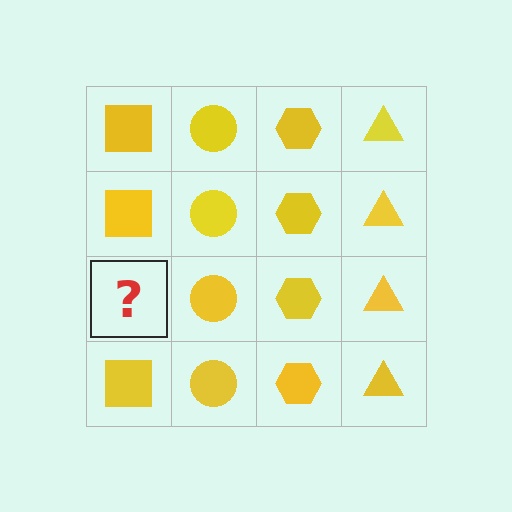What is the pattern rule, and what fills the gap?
The rule is that each column has a consistent shape. The gap should be filled with a yellow square.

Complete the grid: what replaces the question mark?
The question mark should be replaced with a yellow square.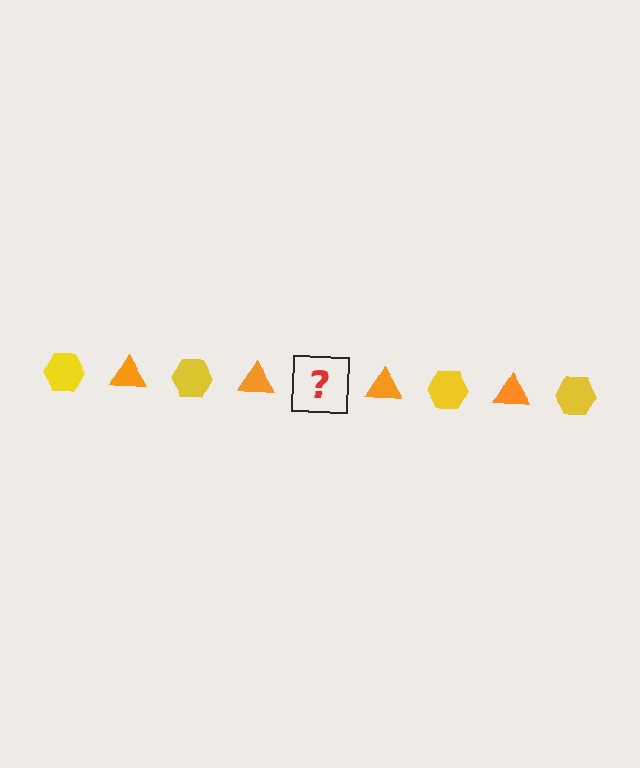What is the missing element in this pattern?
The missing element is a yellow hexagon.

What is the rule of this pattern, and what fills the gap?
The rule is that the pattern alternates between yellow hexagon and orange triangle. The gap should be filled with a yellow hexagon.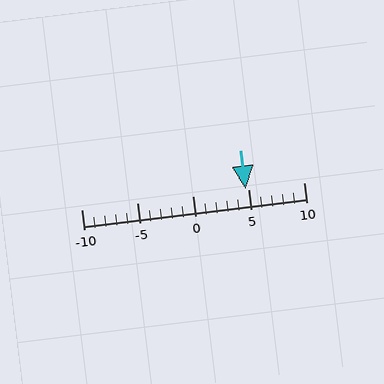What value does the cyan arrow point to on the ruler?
The cyan arrow points to approximately 5.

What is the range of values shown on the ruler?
The ruler shows values from -10 to 10.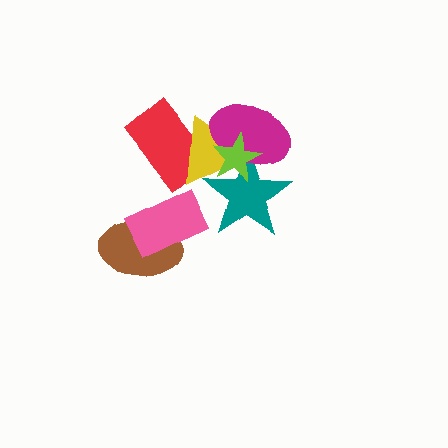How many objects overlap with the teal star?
3 objects overlap with the teal star.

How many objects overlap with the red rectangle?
1 object overlaps with the red rectangle.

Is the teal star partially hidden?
Yes, it is partially covered by another shape.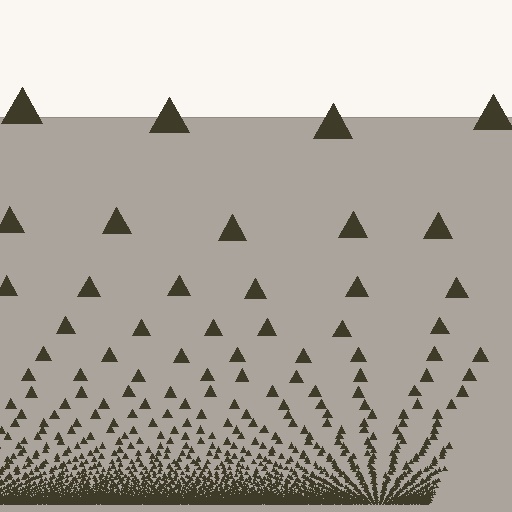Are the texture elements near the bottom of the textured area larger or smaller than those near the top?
Smaller. The gradient is inverted — elements near the bottom are smaller and denser.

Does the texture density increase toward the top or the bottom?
Density increases toward the bottom.